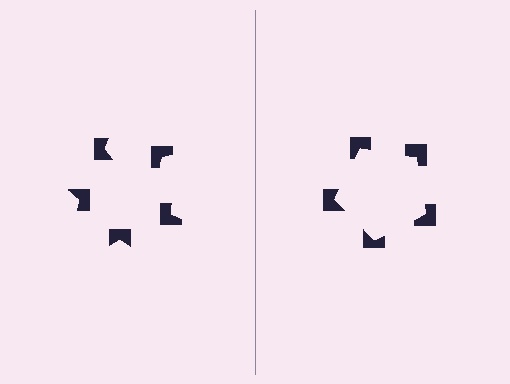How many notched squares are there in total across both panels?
10 — 5 on each side.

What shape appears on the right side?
An illusory pentagon.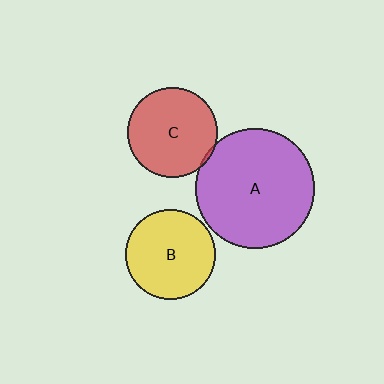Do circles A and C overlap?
Yes.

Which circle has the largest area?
Circle A (purple).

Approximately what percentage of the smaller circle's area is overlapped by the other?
Approximately 5%.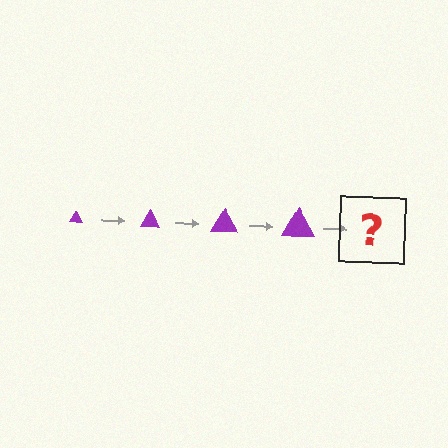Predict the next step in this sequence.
The next step is a purple triangle, larger than the previous one.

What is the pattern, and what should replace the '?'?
The pattern is that the triangle gets progressively larger each step. The '?' should be a purple triangle, larger than the previous one.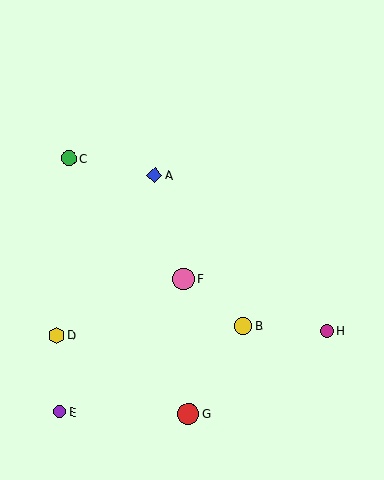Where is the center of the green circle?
The center of the green circle is at (69, 158).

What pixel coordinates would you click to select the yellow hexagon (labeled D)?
Click at (56, 336) to select the yellow hexagon D.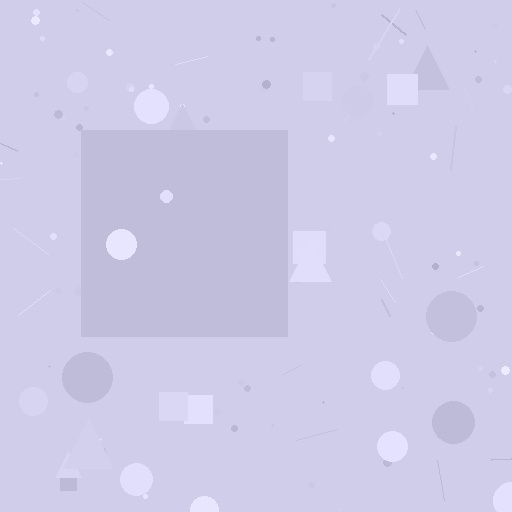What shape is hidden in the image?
A square is hidden in the image.